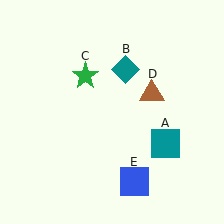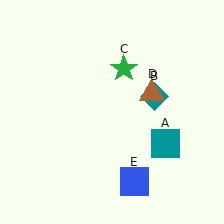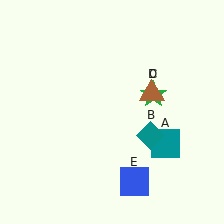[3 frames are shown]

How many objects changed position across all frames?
2 objects changed position: teal diamond (object B), green star (object C).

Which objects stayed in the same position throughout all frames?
Teal square (object A) and brown triangle (object D) and blue square (object E) remained stationary.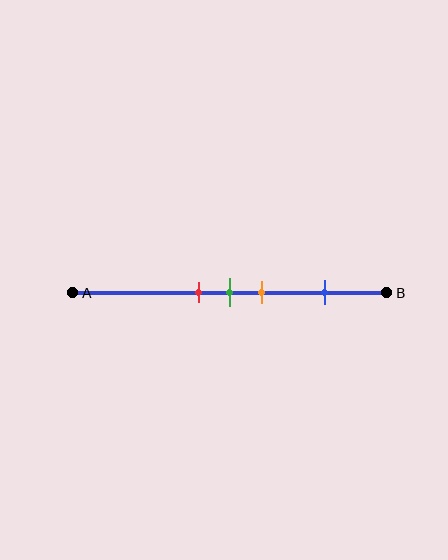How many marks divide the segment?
There are 4 marks dividing the segment.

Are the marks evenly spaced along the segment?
No, the marks are not evenly spaced.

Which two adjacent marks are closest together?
The red and green marks are the closest adjacent pair.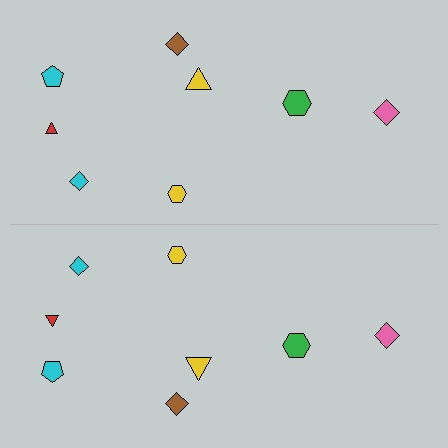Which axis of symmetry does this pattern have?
The pattern has a horizontal axis of symmetry running through the center of the image.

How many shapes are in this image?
There are 16 shapes in this image.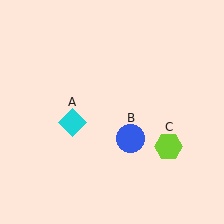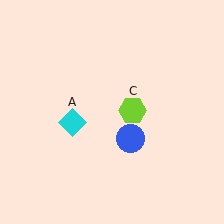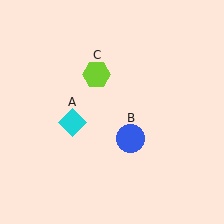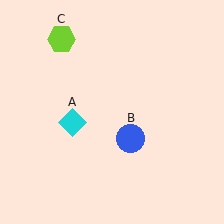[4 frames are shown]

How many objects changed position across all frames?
1 object changed position: lime hexagon (object C).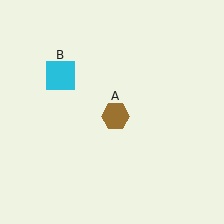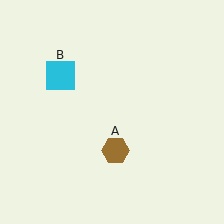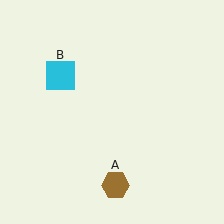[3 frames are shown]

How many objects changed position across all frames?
1 object changed position: brown hexagon (object A).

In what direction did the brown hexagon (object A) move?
The brown hexagon (object A) moved down.